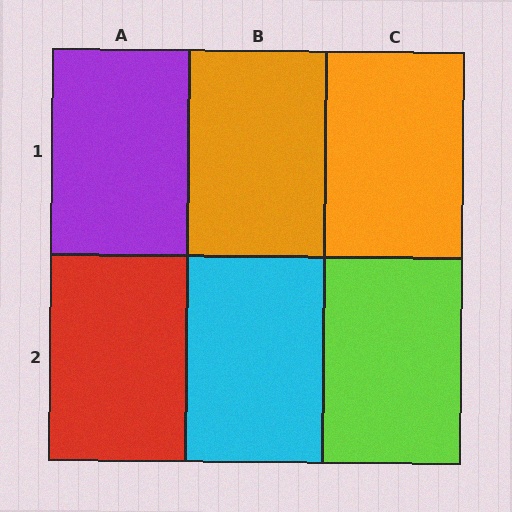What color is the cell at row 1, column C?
Orange.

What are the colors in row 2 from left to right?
Red, cyan, lime.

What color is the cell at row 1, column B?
Orange.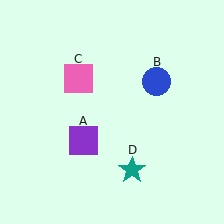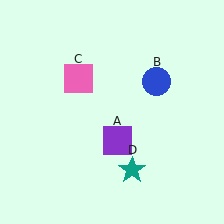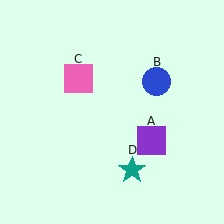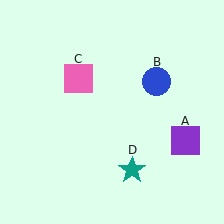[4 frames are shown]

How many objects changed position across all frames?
1 object changed position: purple square (object A).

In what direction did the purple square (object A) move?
The purple square (object A) moved right.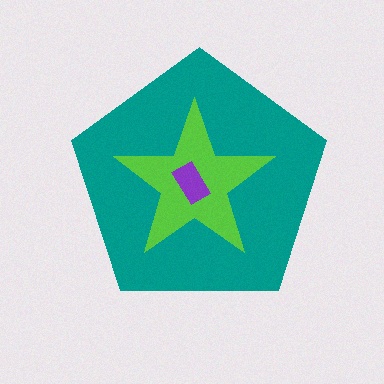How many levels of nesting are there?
3.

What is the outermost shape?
The teal pentagon.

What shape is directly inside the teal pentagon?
The lime star.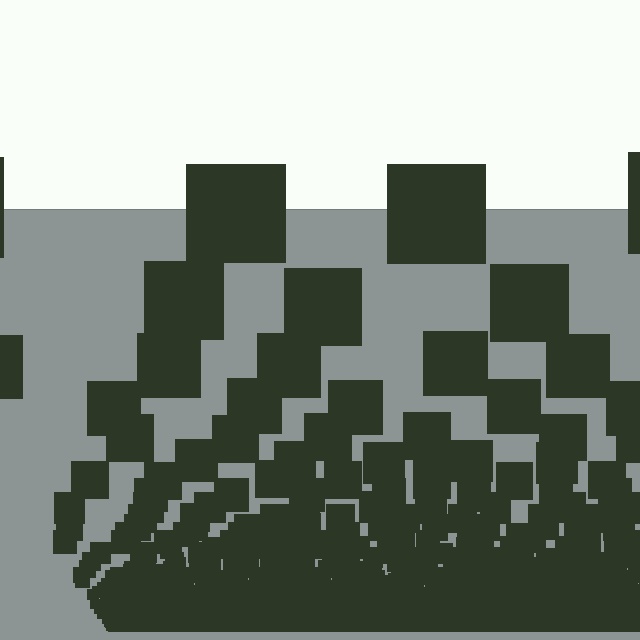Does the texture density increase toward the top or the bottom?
Density increases toward the bottom.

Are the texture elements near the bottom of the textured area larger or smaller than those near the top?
Smaller. The gradient is inverted — elements near the bottom are smaller and denser.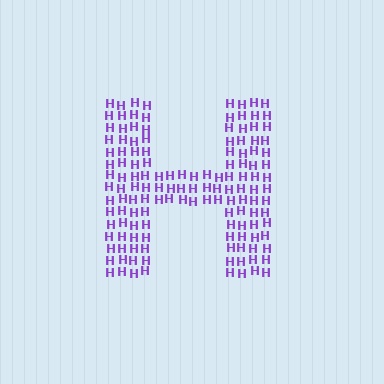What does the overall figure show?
The overall figure shows the letter H.